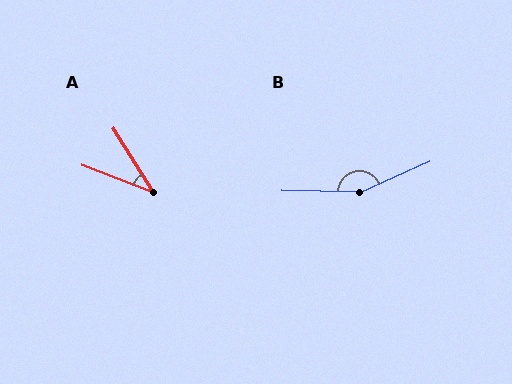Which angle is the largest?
B, at approximately 155 degrees.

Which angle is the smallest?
A, at approximately 37 degrees.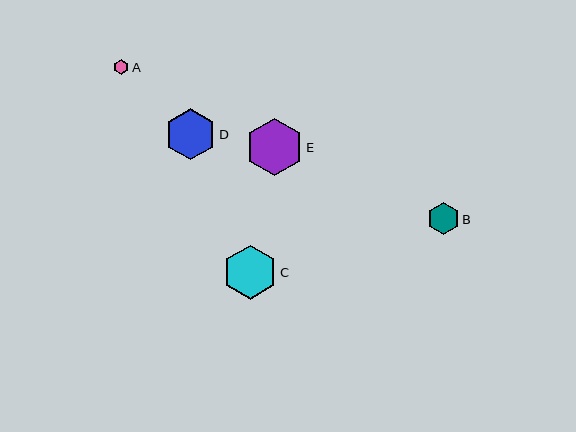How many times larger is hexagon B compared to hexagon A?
Hexagon B is approximately 2.1 times the size of hexagon A.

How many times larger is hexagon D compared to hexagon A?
Hexagon D is approximately 3.4 times the size of hexagon A.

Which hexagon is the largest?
Hexagon E is the largest with a size of approximately 57 pixels.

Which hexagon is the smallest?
Hexagon A is the smallest with a size of approximately 15 pixels.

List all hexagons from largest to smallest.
From largest to smallest: E, C, D, B, A.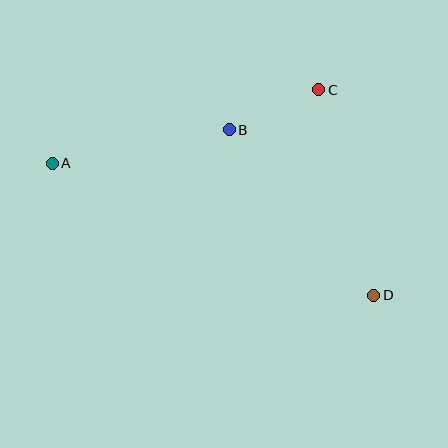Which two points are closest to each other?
Points B and C are closest to each other.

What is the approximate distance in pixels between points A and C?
The distance between A and C is approximately 277 pixels.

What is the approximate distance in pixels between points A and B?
The distance between A and B is approximately 180 pixels.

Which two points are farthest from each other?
Points A and D are farthest from each other.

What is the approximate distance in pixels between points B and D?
The distance between B and D is approximately 220 pixels.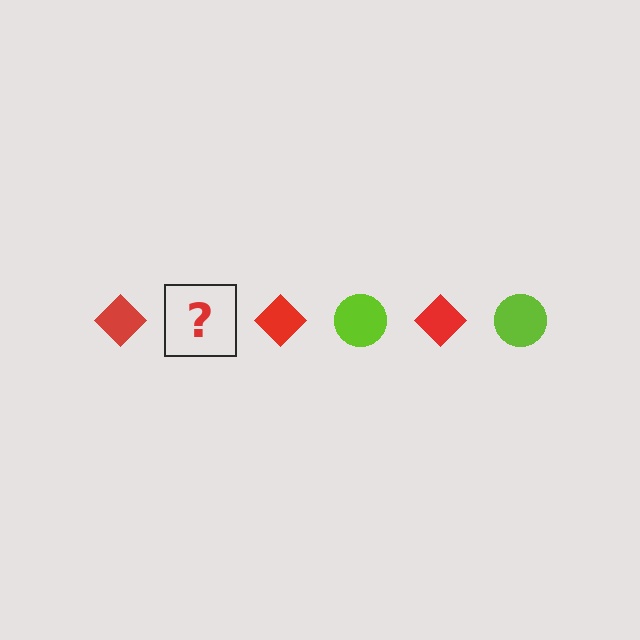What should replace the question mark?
The question mark should be replaced with a lime circle.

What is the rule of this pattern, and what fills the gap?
The rule is that the pattern alternates between red diamond and lime circle. The gap should be filled with a lime circle.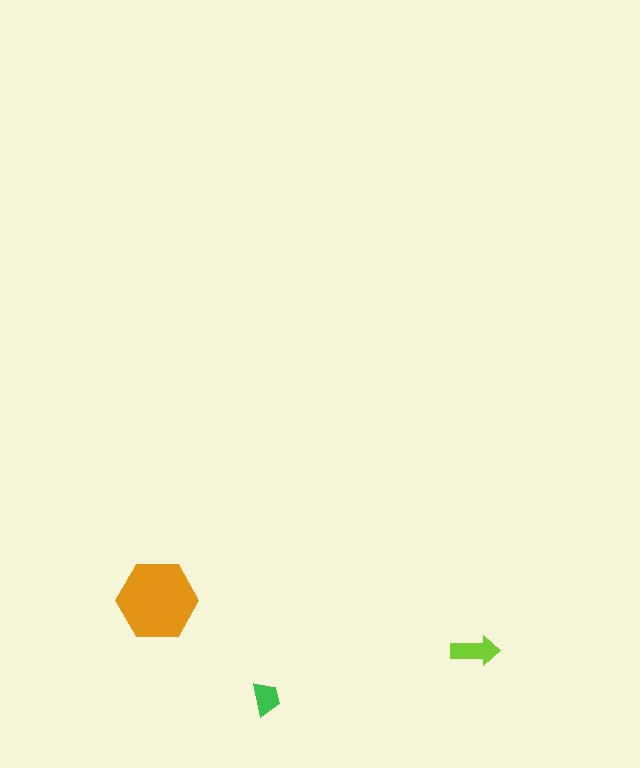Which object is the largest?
The orange hexagon.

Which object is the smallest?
The green trapezoid.